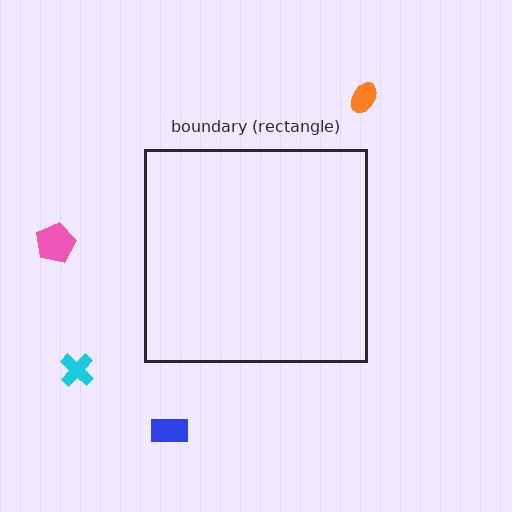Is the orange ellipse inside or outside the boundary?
Outside.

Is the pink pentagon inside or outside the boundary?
Outside.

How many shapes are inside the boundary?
0 inside, 4 outside.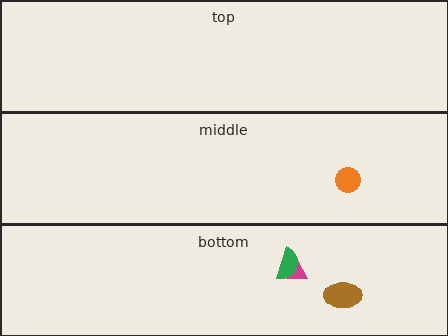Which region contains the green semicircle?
The bottom region.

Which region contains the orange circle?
The middle region.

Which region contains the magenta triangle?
The bottom region.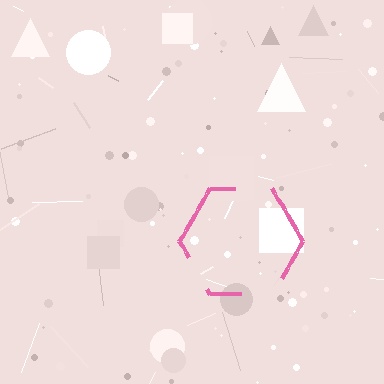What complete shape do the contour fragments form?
The contour fragments form a hexagon.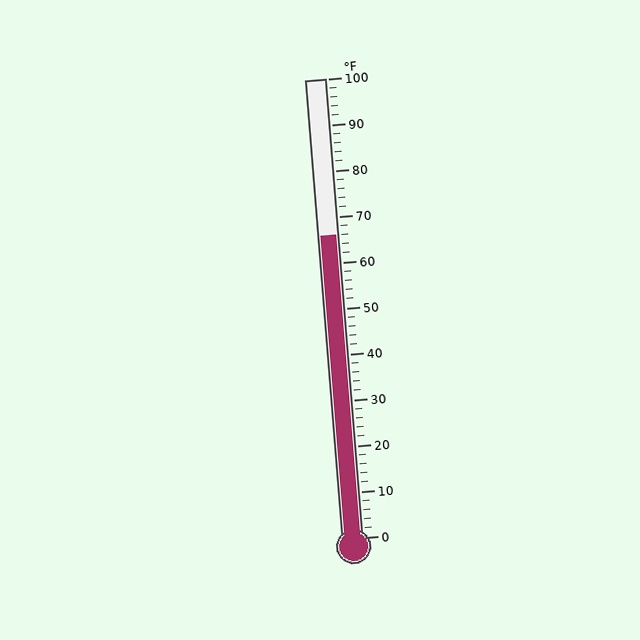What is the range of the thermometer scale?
The thermometer scale ranges from 0°F to 100°F.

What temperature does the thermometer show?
The thermometer shows approximately 66°F.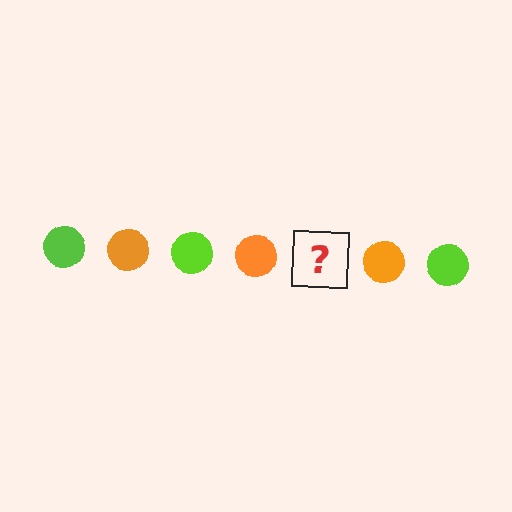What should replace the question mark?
The question mark should be replaced with a lime circle.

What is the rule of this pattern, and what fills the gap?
The rule is that the pattern cycles through lime, orange circles. The gap should be filled with a lime circle.